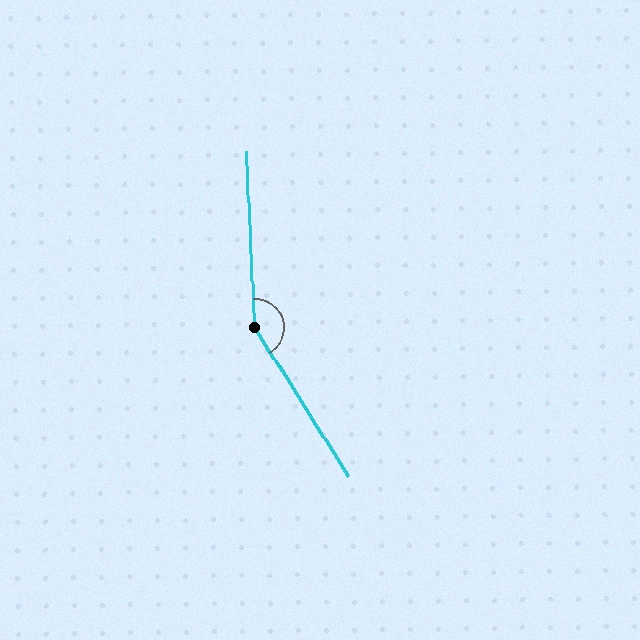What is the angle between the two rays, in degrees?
Approximately 150 degrees.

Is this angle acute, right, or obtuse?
It is obtuse.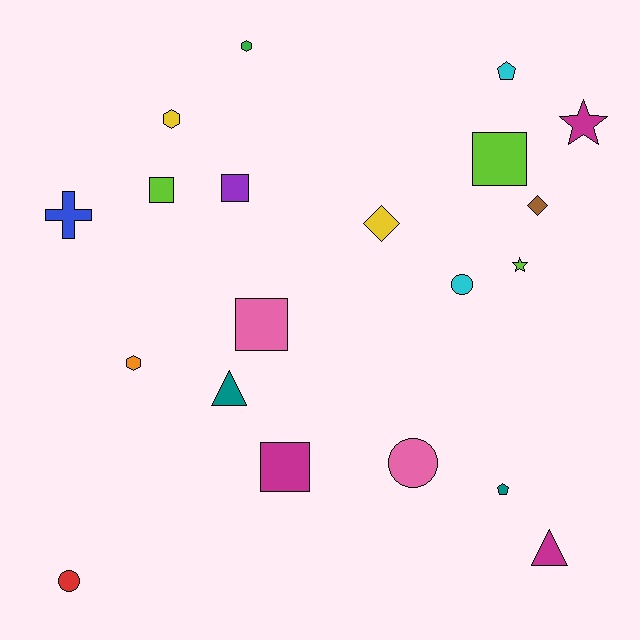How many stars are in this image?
There are 2 stars.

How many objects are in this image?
There are 20 objects.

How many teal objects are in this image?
There are 2 teal objects.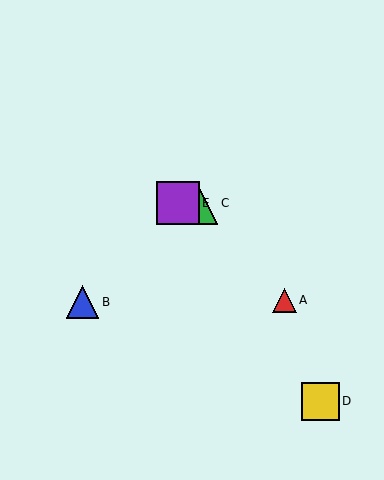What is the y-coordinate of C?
Object C is at y≈203.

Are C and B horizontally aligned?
No, C is at y≈203 and B is at y≈302.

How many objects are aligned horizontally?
2 objects (C, E) are aligned horizontally.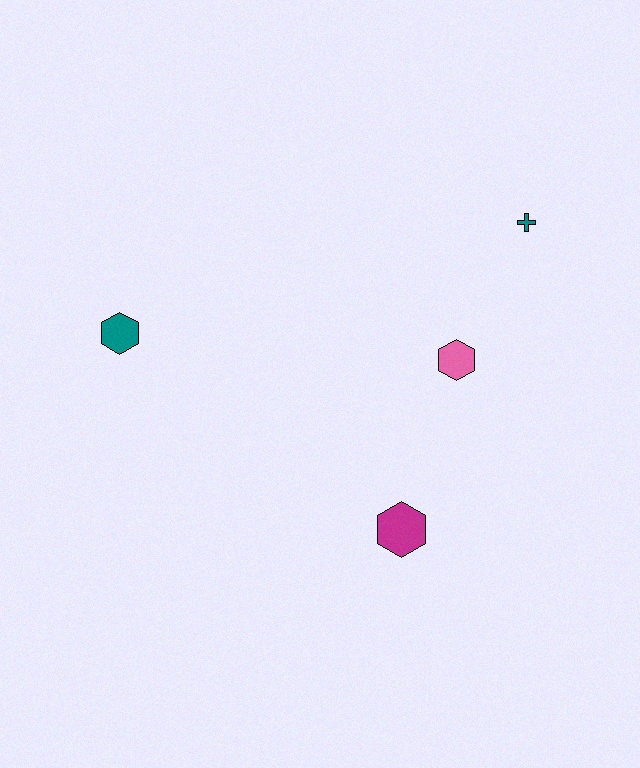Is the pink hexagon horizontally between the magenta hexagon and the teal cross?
Yes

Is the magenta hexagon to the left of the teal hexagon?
No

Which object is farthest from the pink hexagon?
The teal hexagon is farthest from the pink hexagon.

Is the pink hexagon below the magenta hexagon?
No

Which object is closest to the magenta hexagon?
The pink hexagon is closest to the magenta hexagon.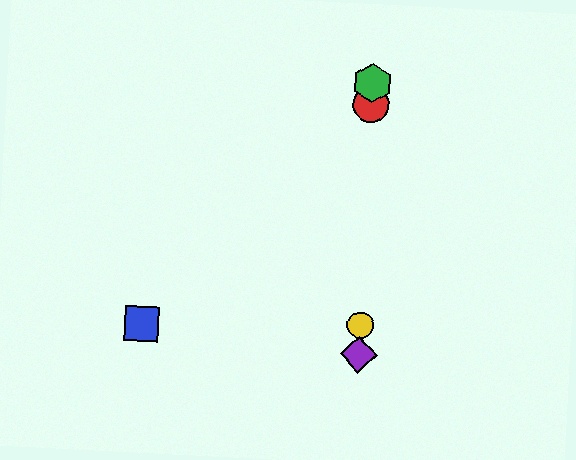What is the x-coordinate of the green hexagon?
The green hexagon is at x≈372.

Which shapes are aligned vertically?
The red circle, the green hexagon, the yellow circle, the purple diamond are aligned vertically.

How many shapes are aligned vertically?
4 shapes (the red circle, the green hexagon, the yellow circle, the purple diamond) are aligned vertically.